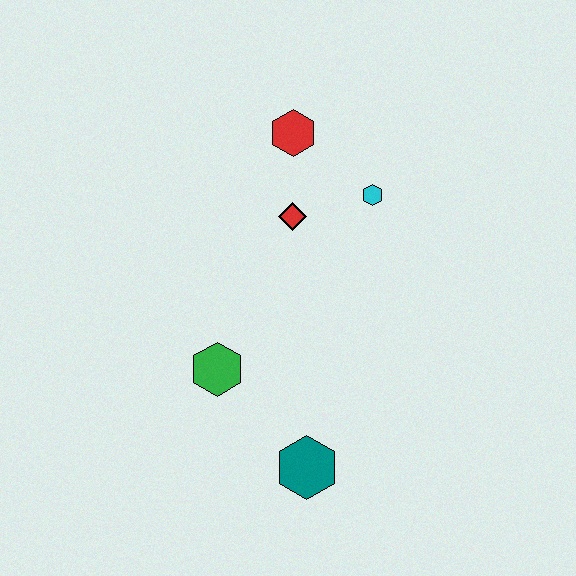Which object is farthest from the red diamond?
The teal hexagon is farthest from the red diamond.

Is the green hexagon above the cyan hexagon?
No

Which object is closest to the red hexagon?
The red diamond is closest to the red hexagon.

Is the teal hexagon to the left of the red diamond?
No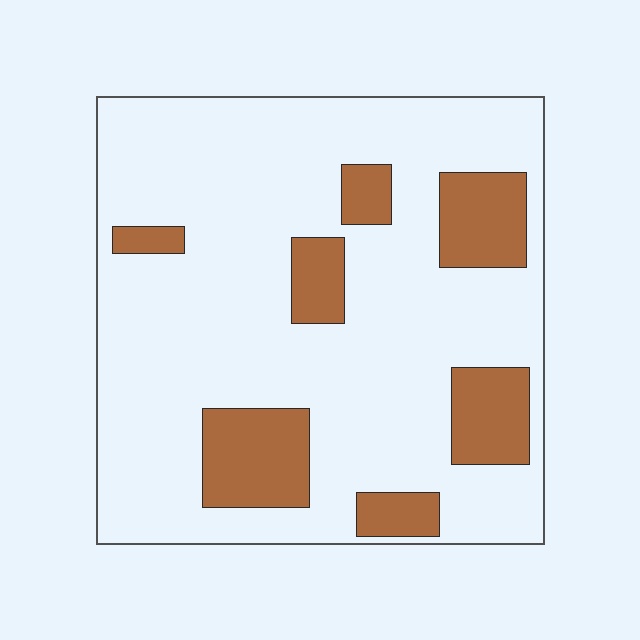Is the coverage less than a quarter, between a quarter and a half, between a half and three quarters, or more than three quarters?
Less than a quarter.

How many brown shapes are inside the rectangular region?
7.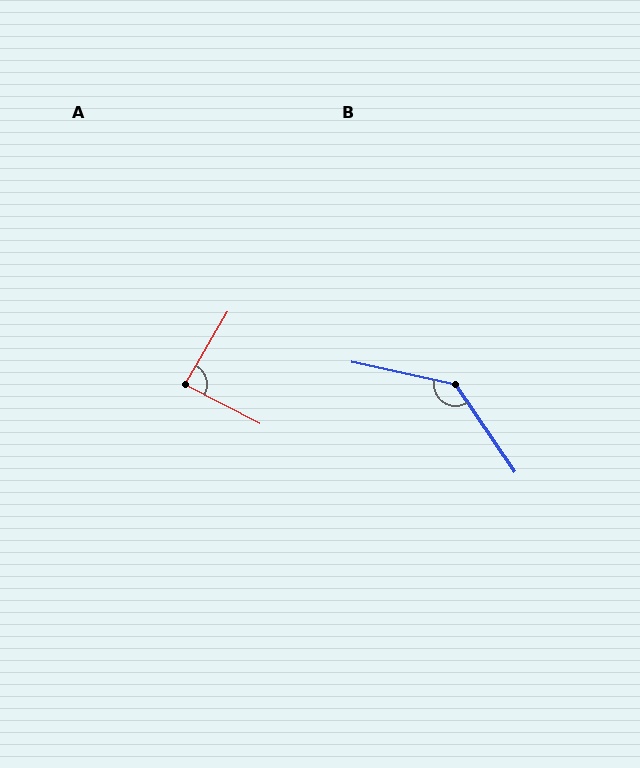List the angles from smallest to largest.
A (87°), B (136°).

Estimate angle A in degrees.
Approximately 87 degrees.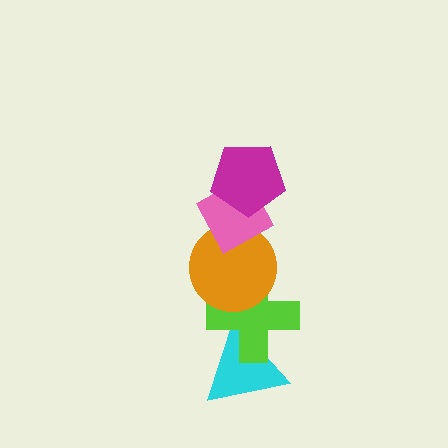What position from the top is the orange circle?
The orange circle is 3rd from the top.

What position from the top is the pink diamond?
The pink diamond is 2nd from the top.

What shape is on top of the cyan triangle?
The lime cross is on top of the cyan triangle.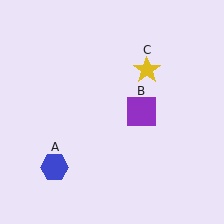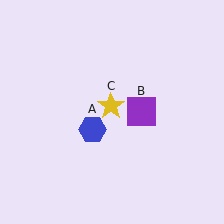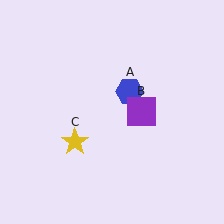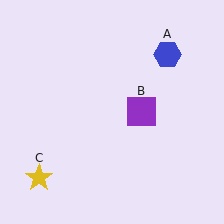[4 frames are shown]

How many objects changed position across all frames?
2 objects changed position: blue hexagon (object A), yellow star (object C).